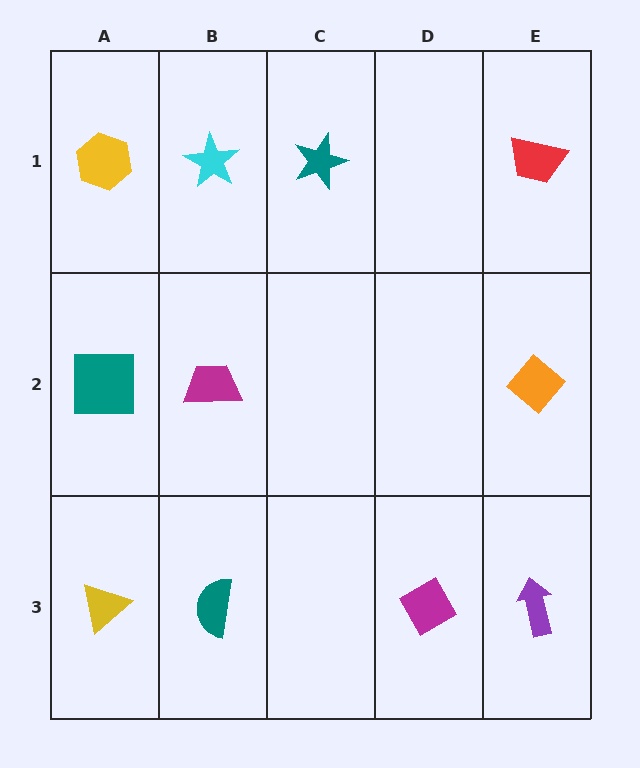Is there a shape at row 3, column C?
No, that cell is empty.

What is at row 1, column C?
A teal star.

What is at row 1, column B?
A cyan star.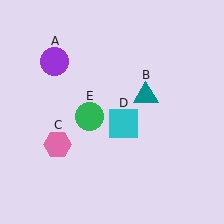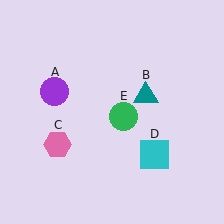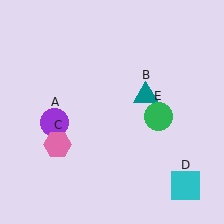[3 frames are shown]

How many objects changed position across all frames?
3 objects changed position: purple circle (object A), cyan square (object D), green circle (object E).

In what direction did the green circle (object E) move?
The green circle (object E) moved right.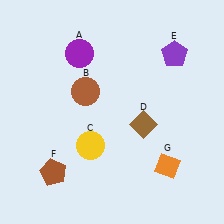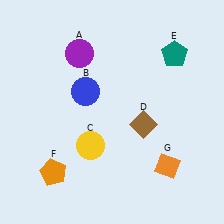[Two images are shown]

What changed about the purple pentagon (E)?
In Image 1, E is purple. In Image 2, it changed to teal.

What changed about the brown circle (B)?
In Image 1, B is brown. In Image 2, it changed to blue.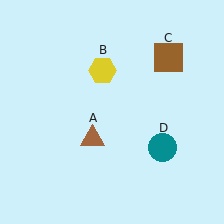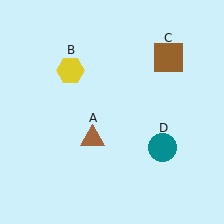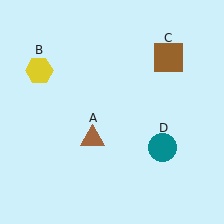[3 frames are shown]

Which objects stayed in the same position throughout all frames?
Brown triangle (object A) and brown square (object C) and teal circle (object D) remained stationary.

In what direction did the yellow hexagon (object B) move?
The yellow hexagon (object B) moved left.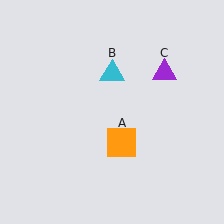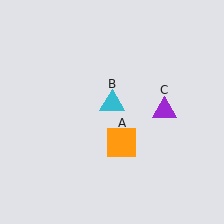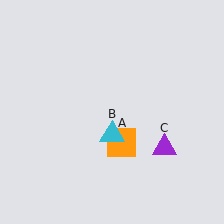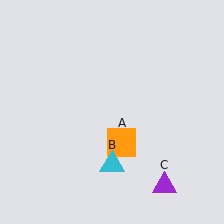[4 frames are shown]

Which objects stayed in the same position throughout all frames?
Orange square (object A) remained stationary.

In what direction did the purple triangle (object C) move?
The purple triangle (object C) moved down.